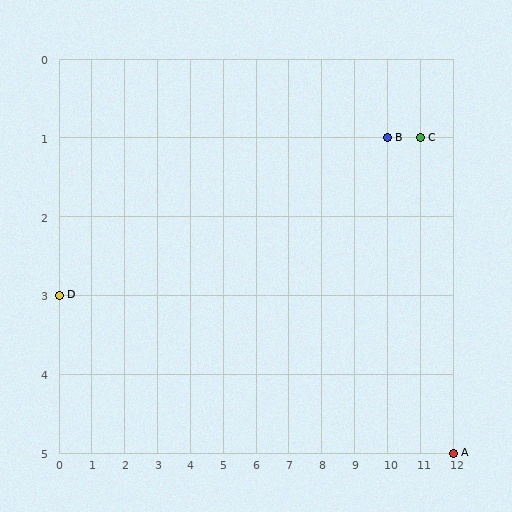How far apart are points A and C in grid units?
Points A and C are 1 column and 4 rows apart (about 4.1 grid units diagonally).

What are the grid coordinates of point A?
Point A is at grid coordinates (12, 5).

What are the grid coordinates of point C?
Point C is at grid coordinates (11, 1).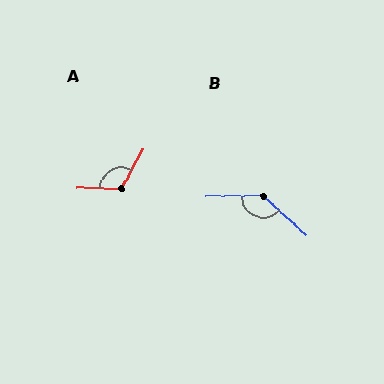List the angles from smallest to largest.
A (117°), B (137°).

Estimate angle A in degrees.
Approximately 117 degrees.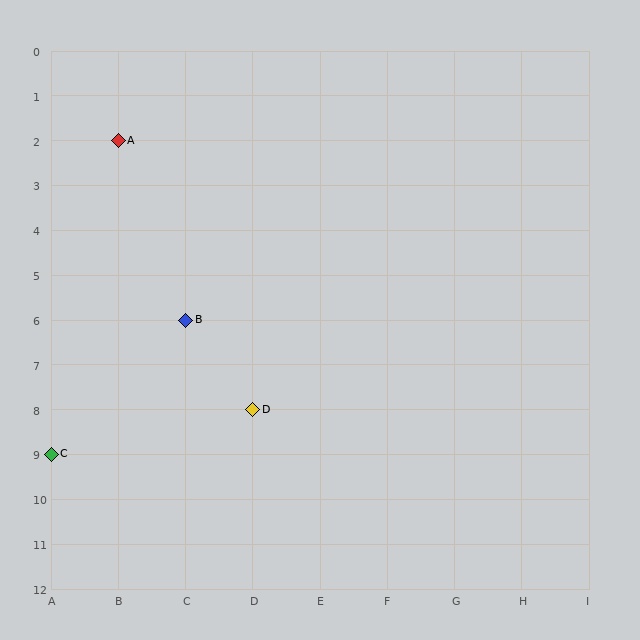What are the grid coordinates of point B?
Point B is at grid coordinates (C, 6).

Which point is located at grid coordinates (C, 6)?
Point B is at (C, 6).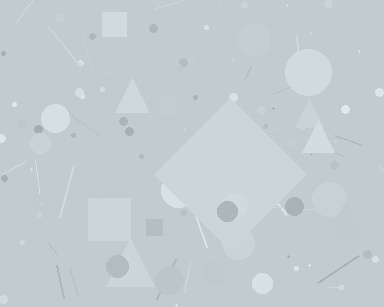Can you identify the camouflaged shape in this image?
The camouflaged shape is a diamond.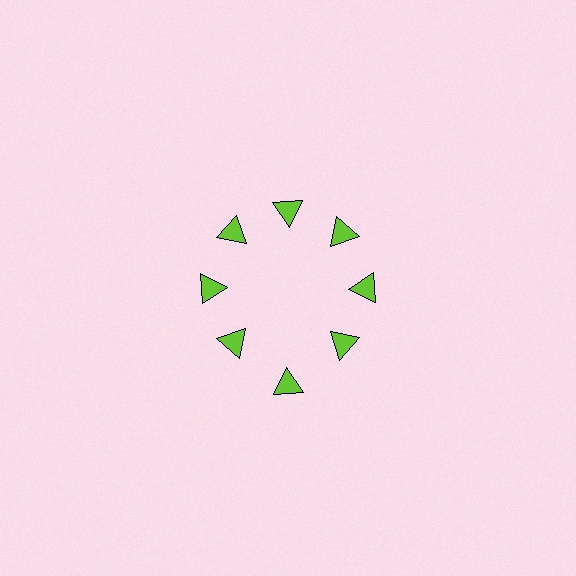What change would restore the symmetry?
The symmetry would be restored by moving it inward, back onto the ring so that all 8 triangles sit at equal angles and equal distance from the center.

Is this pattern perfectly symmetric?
No. The 8 lime triangles are arranged in a ring, but one element near the 6 o'clock position is pushed outward from the center, breaking the 8-fold rotational symmetry.